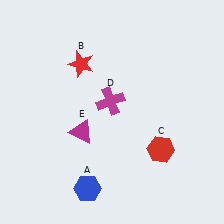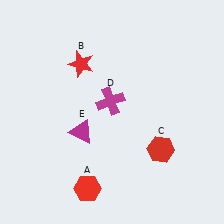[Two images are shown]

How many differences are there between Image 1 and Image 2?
There is 1 difference between the two images.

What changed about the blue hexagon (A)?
In Image 1, A is blue. In Image 2, it changed to red.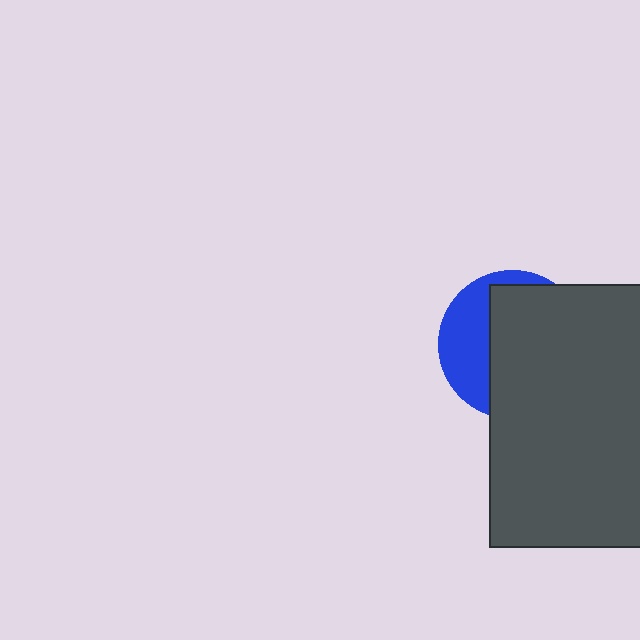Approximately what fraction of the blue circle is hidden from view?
Roughly 65% of the blue circle is hidden behind the dark gray rectangle.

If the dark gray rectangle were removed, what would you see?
You would see the complete blue circle.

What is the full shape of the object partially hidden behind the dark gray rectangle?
The partially hidden object is a blue circle.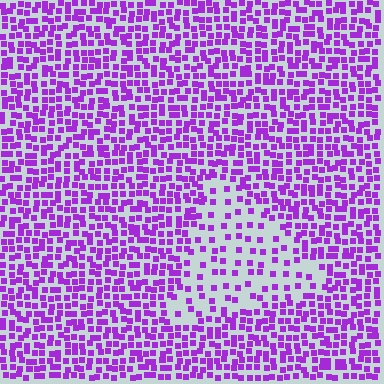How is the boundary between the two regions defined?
The boundary is defined by a change in element density (approximately 2.4x ratio). All elements are the same color, size, and shape.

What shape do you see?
I see a triangle.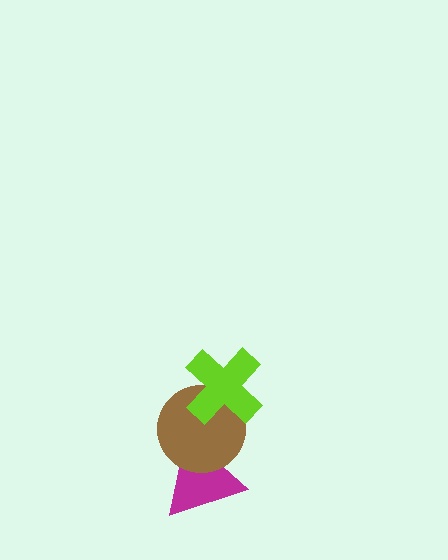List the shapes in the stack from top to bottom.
From top to bottom: the lime cross, the brown circle, the magenta triangle.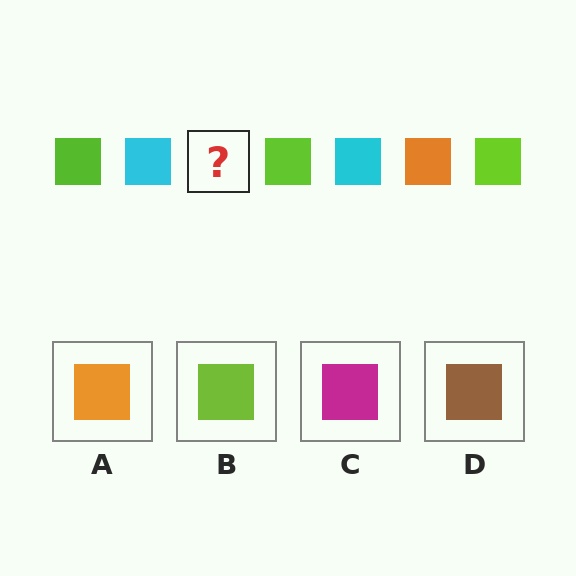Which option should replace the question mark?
Option A.